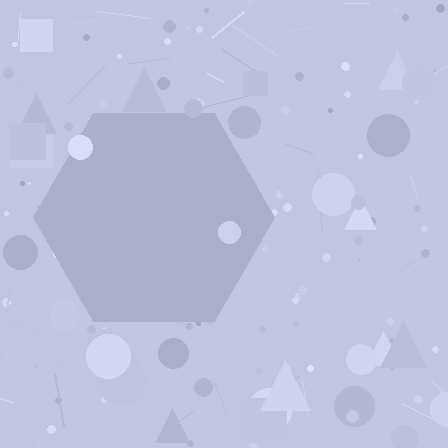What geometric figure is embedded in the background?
A hexagon is embedded in the background.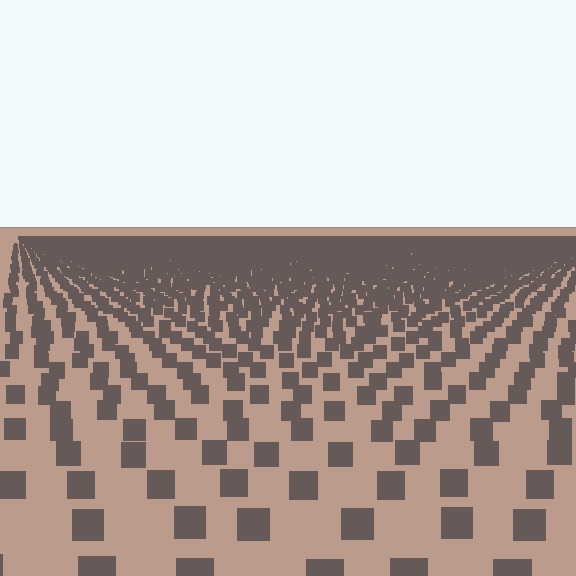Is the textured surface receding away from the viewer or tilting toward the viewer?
The surface is receding away from the viewer. Texture elements get smaller and denser toward the top.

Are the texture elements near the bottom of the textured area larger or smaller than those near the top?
Larger. Near the bottom, elements are closer to the viewer and appear at a bigger on-screen size.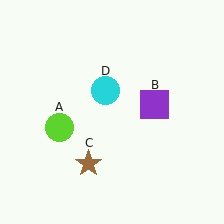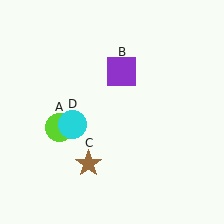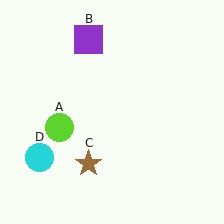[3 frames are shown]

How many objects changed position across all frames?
2 objects changed position: purple square (object B), cyan circle (object D).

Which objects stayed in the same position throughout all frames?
Lime circle (object A) and brown star (object C) remained stationary.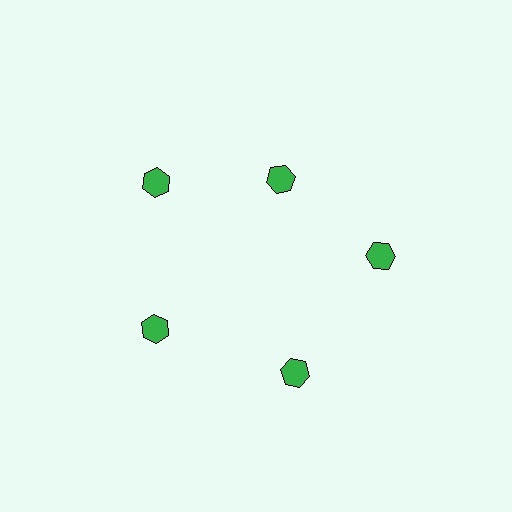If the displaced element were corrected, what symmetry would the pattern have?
It would have 5-fold rotational symmetry — the pattern would map onto itself every 72 degrees.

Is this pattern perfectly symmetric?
No. The 5 green hexagons are arranged in a ring, but one element near the 1 o'clock position is pulled inward toward the center, breaking the 5-fold rotational symmetry.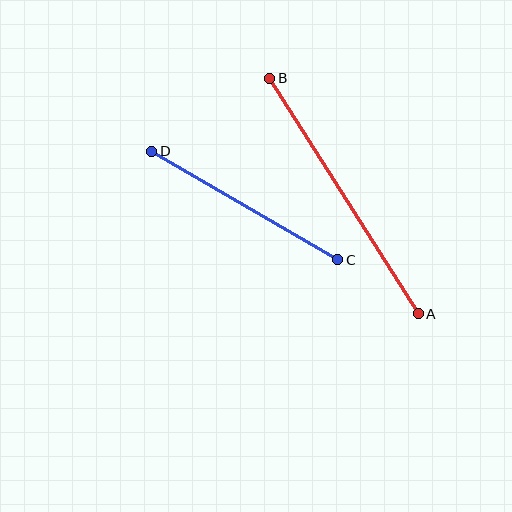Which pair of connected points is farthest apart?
Points A and B are farthest apart.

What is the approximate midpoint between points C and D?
The midpoint is at approximately (245, 205) pixels.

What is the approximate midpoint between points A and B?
The midpoint is at approximately (344, 196) pixels.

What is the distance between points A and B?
The distance is approximately 278 pixels.